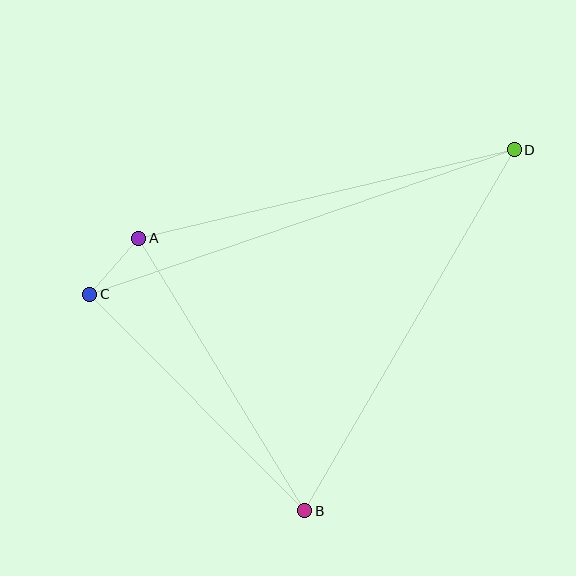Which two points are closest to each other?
Points A and C are closest to each other.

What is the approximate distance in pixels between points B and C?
The distance between B and C is approximately 305 pixels.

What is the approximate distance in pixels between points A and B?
The distance between A and B is approximately 319 pixels.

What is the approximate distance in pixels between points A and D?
The distance between A and D is approximately 386 pixels.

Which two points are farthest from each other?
Points C and D are farthest from each other.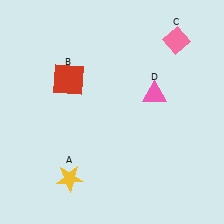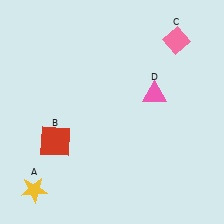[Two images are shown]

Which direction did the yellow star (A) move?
The yellow star (A) moved left.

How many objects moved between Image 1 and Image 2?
2 objects moved between the two images.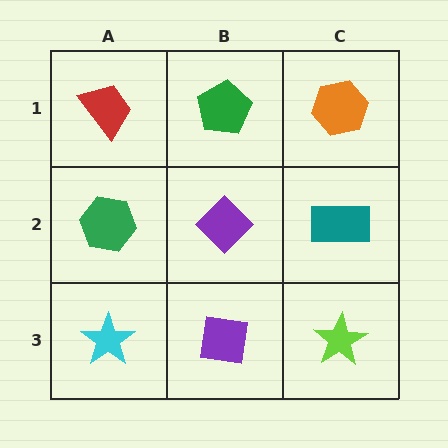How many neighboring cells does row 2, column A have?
3.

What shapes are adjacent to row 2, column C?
An orange hexagon (row 1, column C), a lime star (row 3, column C), a purple diamond (row 2, column B).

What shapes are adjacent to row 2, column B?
A green pentagon (row 1, column B), a purple square (row 3, column B), a green hexagon (row 2, column A), a teal rectangle (row 2, column C).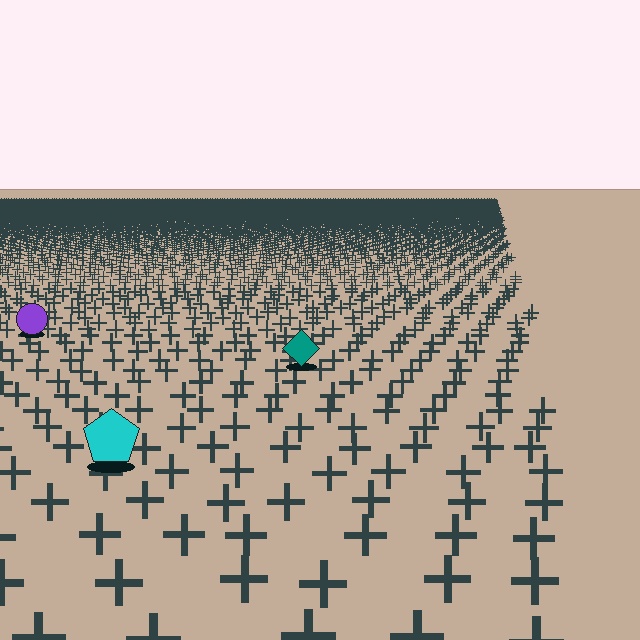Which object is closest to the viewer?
The cyan pentagon is closest. The texture marks near it are larger and more spread out.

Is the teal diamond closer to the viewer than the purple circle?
Yes. The teal diamond is closer — you can tell from the texture gradient: the ground texture is coarser near it.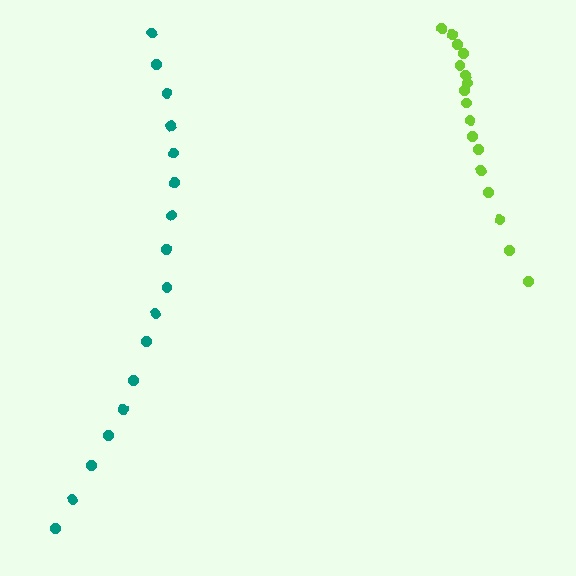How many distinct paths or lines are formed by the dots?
There are 2 distinct paths.